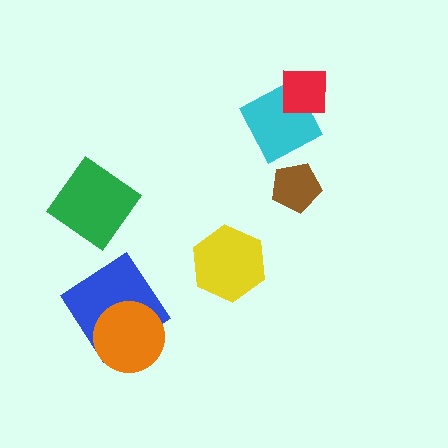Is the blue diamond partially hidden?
Yes, it is partially covered by another shape.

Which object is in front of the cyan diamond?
The red square is in front of the cyan diamond.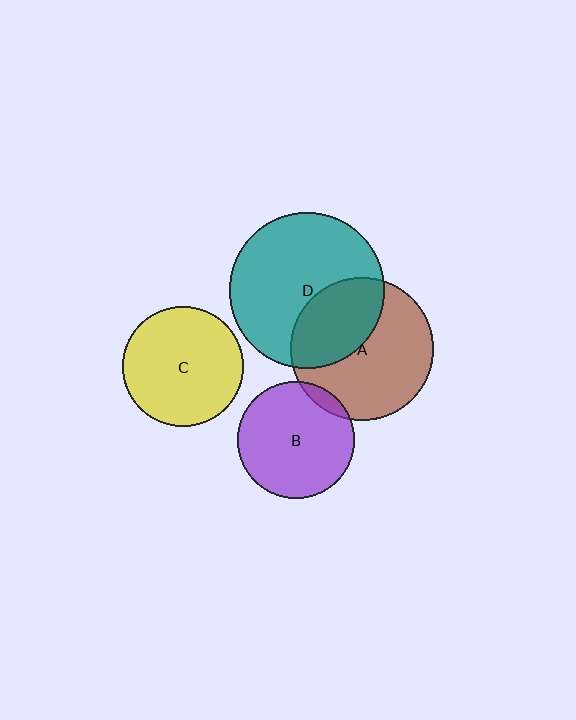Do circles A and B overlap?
Yes.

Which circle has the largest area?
Circle D (teal).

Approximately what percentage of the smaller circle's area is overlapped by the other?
Approximately 10%.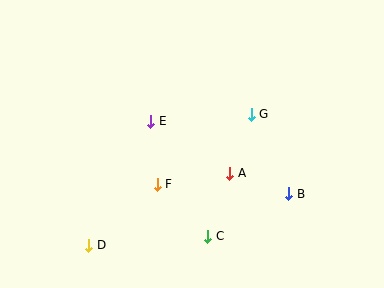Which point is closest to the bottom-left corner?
Point D is closest to the bottom-left corner.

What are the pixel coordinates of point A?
Point A is at (230, 173).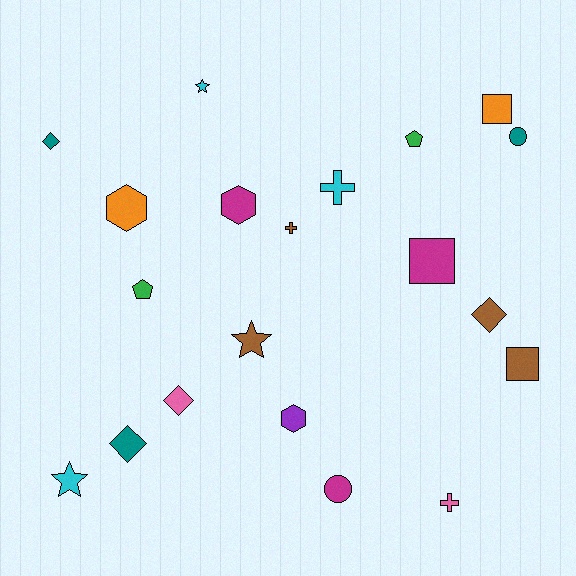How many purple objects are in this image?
There is 1 purple object.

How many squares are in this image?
There are 3 squares.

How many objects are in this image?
There are 20 objects.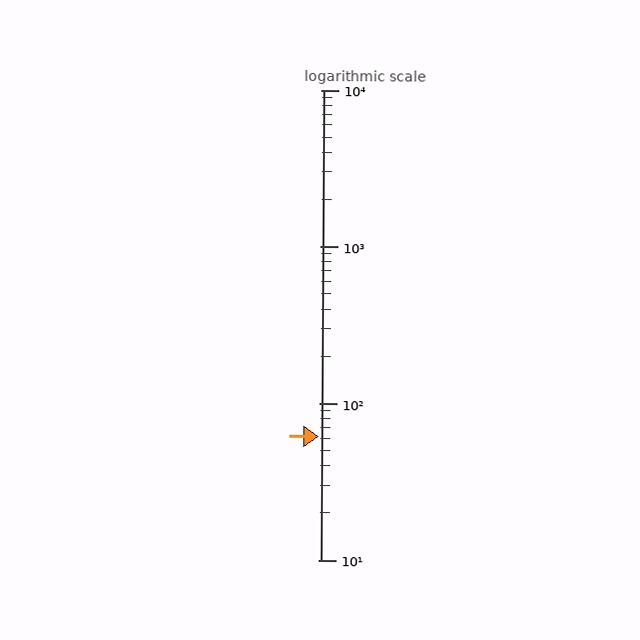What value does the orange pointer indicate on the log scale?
The pointer indicates approximately 61.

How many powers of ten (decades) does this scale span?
The scale spans 3 decades, from 10 to 10000.